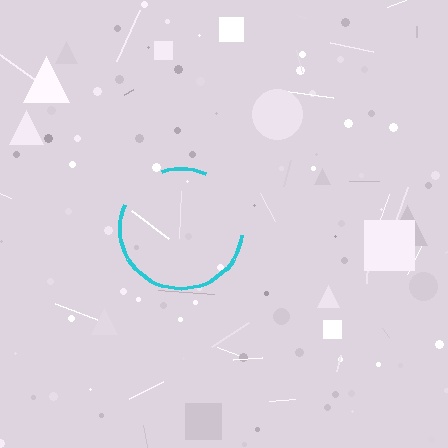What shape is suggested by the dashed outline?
The dashed outline suggests a circle.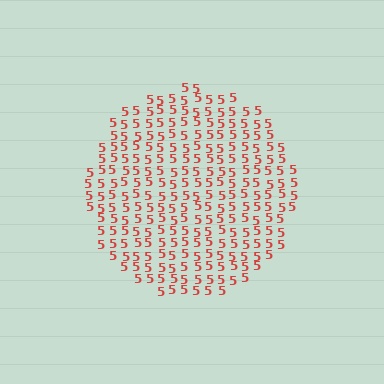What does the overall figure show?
The overall figure shows a circle.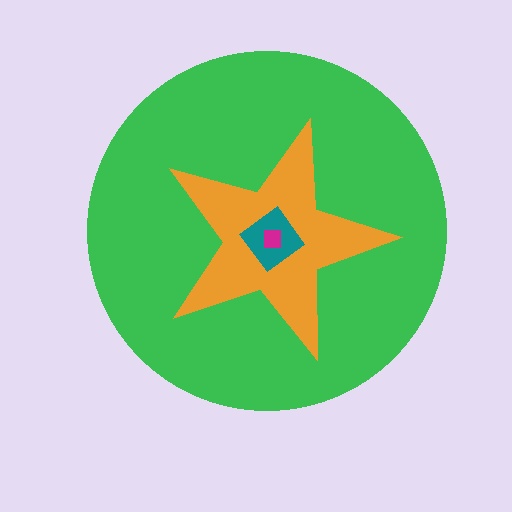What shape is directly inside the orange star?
The teal diamond.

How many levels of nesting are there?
4.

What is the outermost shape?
The green circle.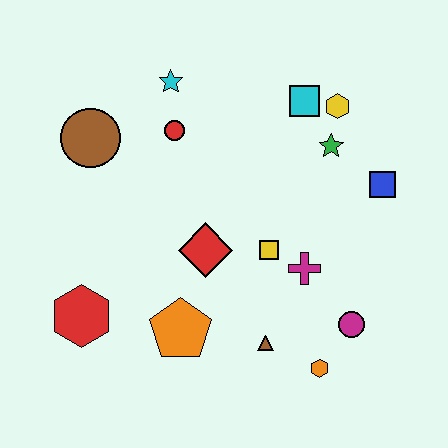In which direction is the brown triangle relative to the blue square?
The brown triangle is below the blue square.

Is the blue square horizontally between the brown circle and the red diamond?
No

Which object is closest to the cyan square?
The yellow hexagon is closest to the cyan square.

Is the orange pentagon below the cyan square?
Yes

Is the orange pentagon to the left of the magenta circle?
Yes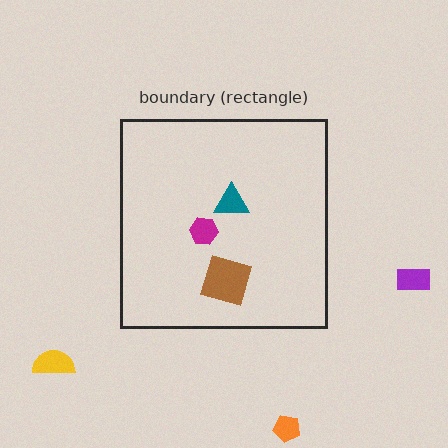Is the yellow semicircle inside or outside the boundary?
Outside.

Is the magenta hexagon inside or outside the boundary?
Inside.